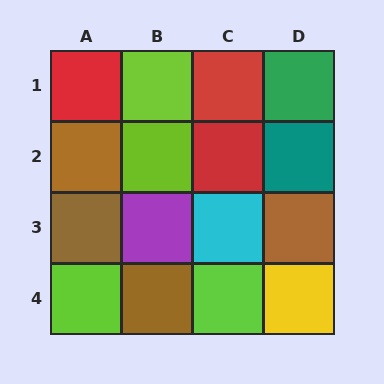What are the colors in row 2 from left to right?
Brown, lime, red, teal.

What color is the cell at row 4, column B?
Brown.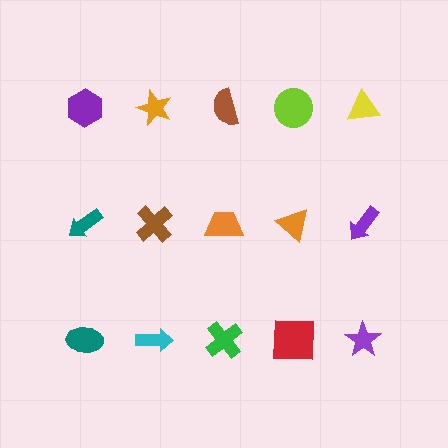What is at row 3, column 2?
A cyan arrow.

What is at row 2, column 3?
An orange trapezoid.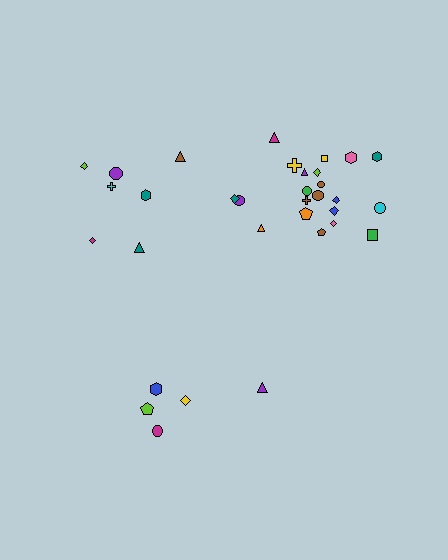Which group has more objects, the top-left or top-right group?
The top-right group.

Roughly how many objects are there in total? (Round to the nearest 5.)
Roughly 35 objects in total.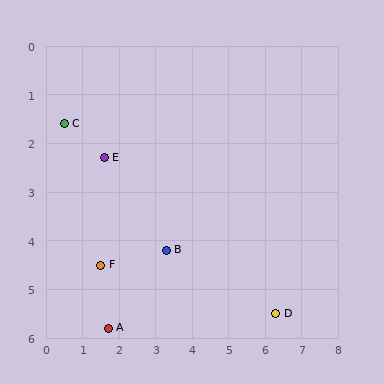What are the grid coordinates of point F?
Point F is at approximately (1.5, 4.5).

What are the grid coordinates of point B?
Point B is at approximately (3.3, 4.2).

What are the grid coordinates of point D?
Point D is at approximately (6.3, 5.5).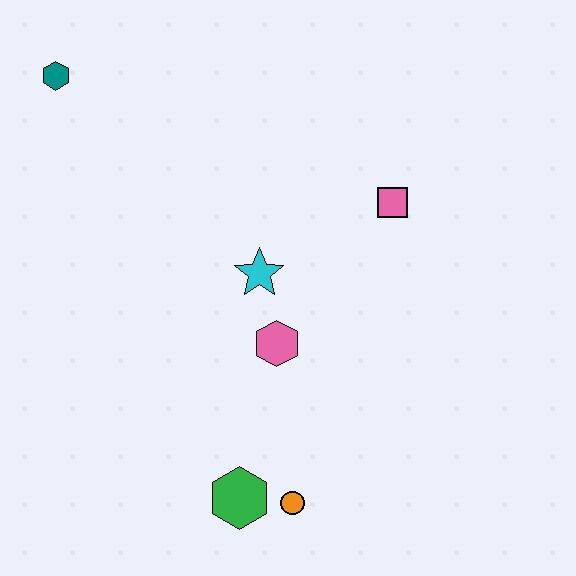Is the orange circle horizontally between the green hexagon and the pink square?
Yes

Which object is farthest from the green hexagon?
The teal hexagon is farthest from the green hexagon.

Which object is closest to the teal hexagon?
The cyan star is closest to the teal hexagon.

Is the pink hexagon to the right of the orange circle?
No